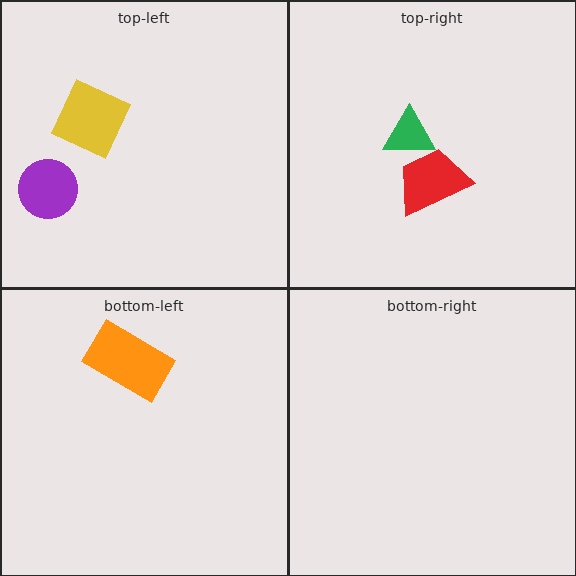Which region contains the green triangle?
The top-right region.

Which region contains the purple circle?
The top-left region.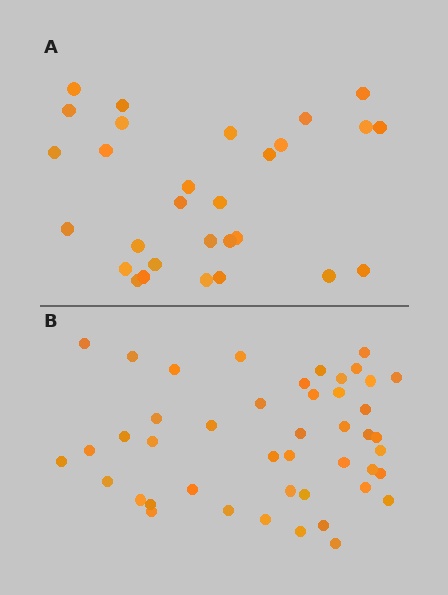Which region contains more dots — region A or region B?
Region B (the bottom region) has more dots.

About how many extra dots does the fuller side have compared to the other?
Region B has approximately 15 more dots than region A.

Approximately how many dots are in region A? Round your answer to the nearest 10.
About 30 dots. (The exact count is 29, which rounds to 30.)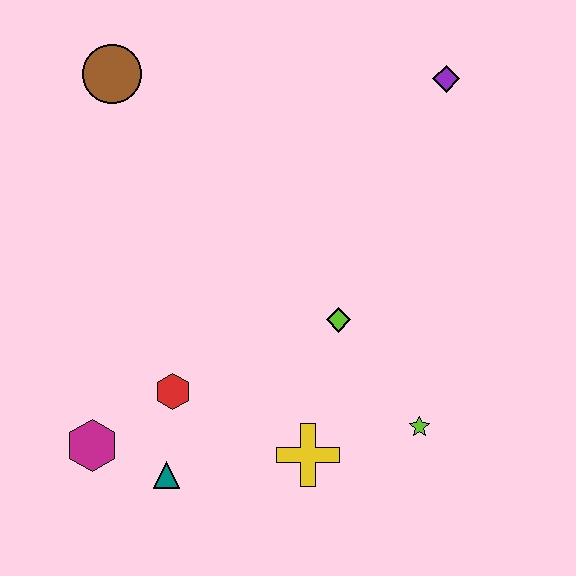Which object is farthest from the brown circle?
The lime star is farthest from the brown circle.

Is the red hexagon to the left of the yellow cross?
Yes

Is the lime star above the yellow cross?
Yes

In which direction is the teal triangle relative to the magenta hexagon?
The teal triangle is to the right of the magenta hexagon.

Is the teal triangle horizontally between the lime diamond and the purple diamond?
No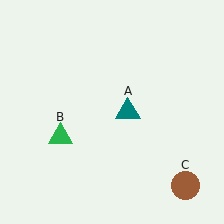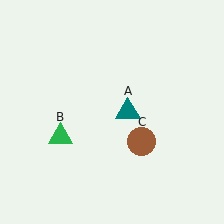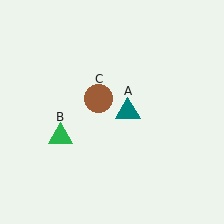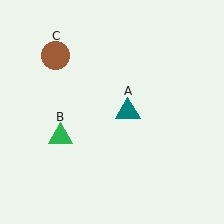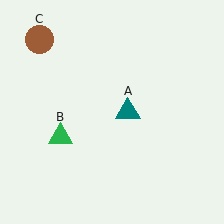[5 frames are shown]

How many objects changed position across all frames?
1 object changed position: brown circle (object C).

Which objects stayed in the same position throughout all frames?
Teal triangle (object A) and green triangle (object B) remained stationary.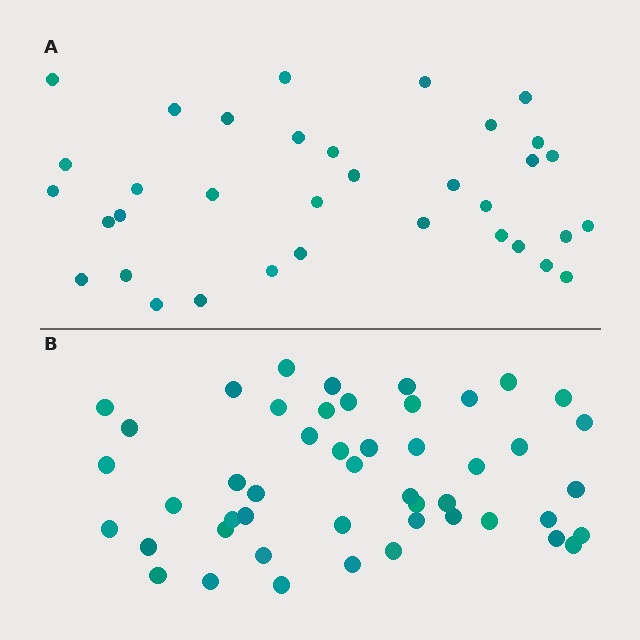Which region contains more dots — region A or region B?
Region B (the bottom region) has more dots.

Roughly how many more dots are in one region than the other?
Region B has approximately 15 more dots than region A.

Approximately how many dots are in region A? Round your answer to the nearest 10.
About 40 dots. (The exact count is 35, which rounds to 40.)